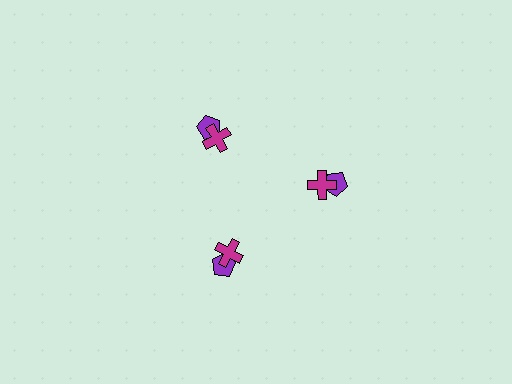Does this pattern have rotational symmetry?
Yes, this pattern has 3-fold rotational symmetry. It looks the same after rotating 120 degrees around the center.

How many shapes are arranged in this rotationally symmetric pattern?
There are 6 shapes, arranged in 3 groups of 2.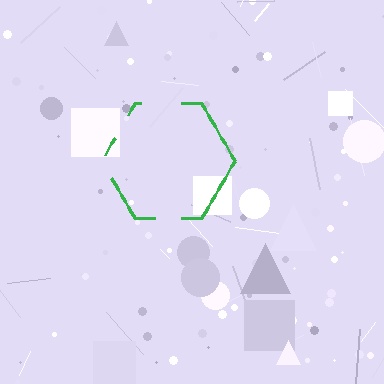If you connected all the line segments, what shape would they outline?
They would outline a hexagon.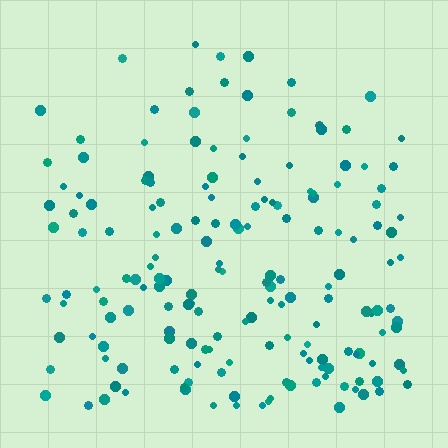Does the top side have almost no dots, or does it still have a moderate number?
Still a moderate number, just noticeably fewer than the bottom.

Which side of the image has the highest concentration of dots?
The bottom.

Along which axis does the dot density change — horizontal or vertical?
Vertical.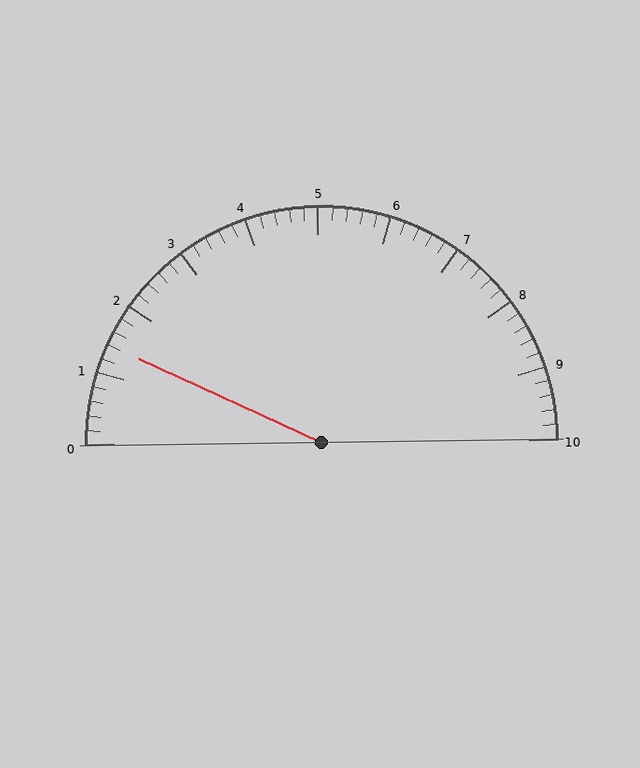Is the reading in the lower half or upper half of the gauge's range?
The reading is in the lower half of the range (0 to 10).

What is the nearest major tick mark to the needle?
The nearest major tick mark is 1.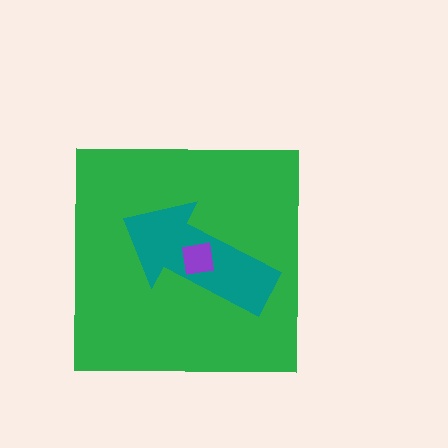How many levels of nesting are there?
3.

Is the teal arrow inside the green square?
Yes.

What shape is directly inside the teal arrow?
The purple square.